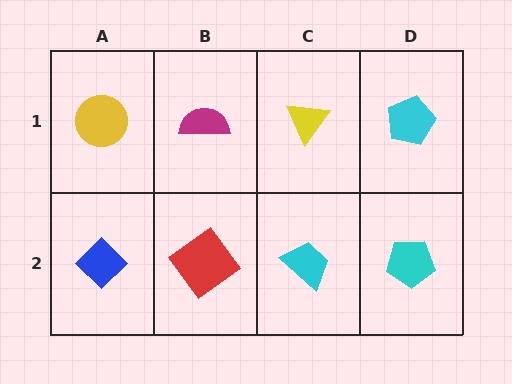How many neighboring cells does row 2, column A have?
2.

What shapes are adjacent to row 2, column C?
A yellow triangle (row 1, column C), a red diamond (row 2, column B), a cyan pentagon (row 2, column D).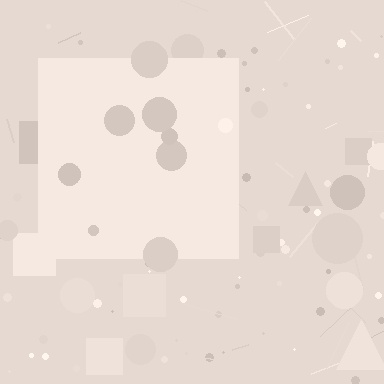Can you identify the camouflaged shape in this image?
The camouflaged shape is a square.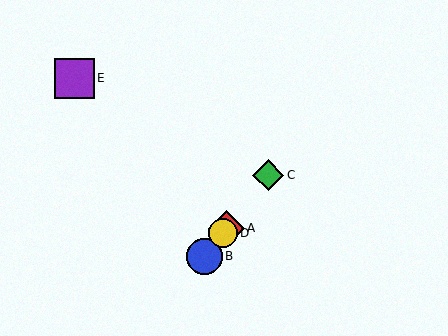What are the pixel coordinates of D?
Object D is at (223, 233).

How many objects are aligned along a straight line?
4 objects (A, B, C, D) are aligned along a straight line.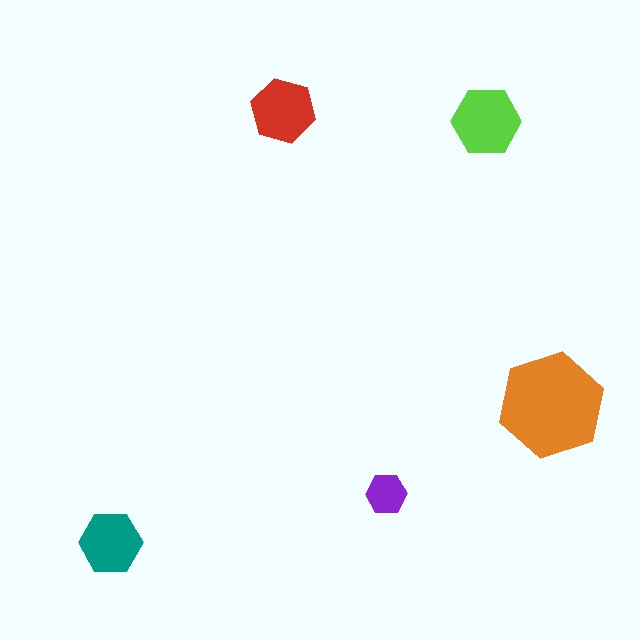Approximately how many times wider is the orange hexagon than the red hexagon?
About 1.5 times wider.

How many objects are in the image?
There are 5 objects in the image.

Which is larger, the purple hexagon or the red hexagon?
The red one.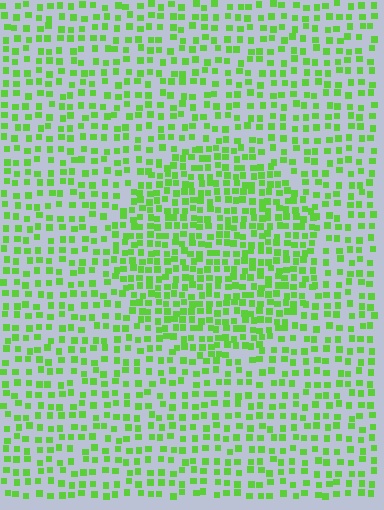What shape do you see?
I see a circle.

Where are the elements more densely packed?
The elements are more densely packed inside the circle boundary.